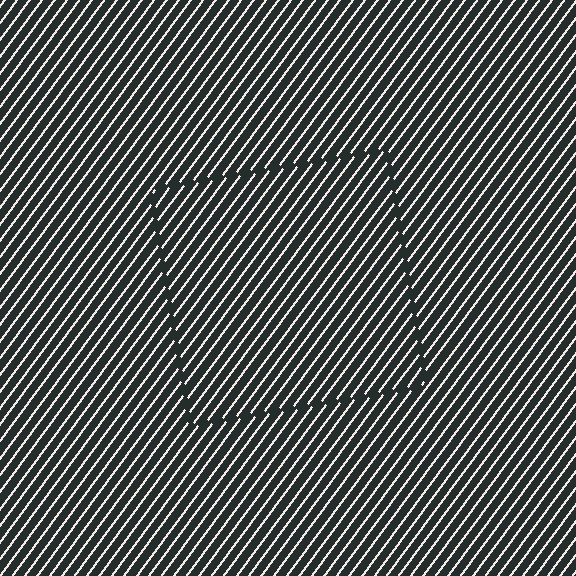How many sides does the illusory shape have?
4 sides — the line-ends trace a square.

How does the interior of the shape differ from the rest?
The interior of the shape contains the same grating, shifted by half a period — the contour is defined by the phase discontinuity where line-ends from the inner and outer gratings abut.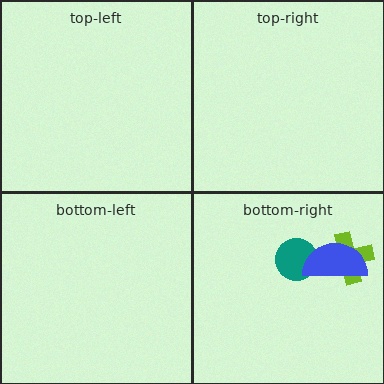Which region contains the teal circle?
The bottom-right region.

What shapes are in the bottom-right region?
The lime cross, the teal circle, the blue semicircle.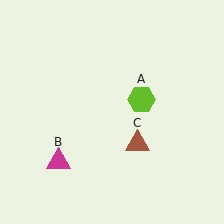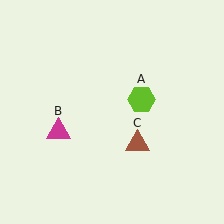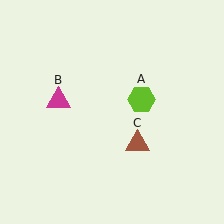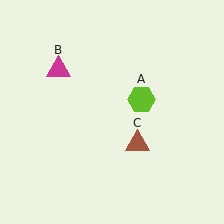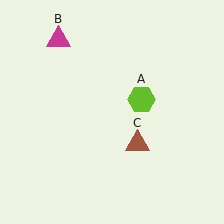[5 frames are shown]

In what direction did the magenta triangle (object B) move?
The magenta triangle (object B) moved up.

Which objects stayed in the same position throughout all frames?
Lime hexagon (object A) and brown triangle (object C) remained stationary.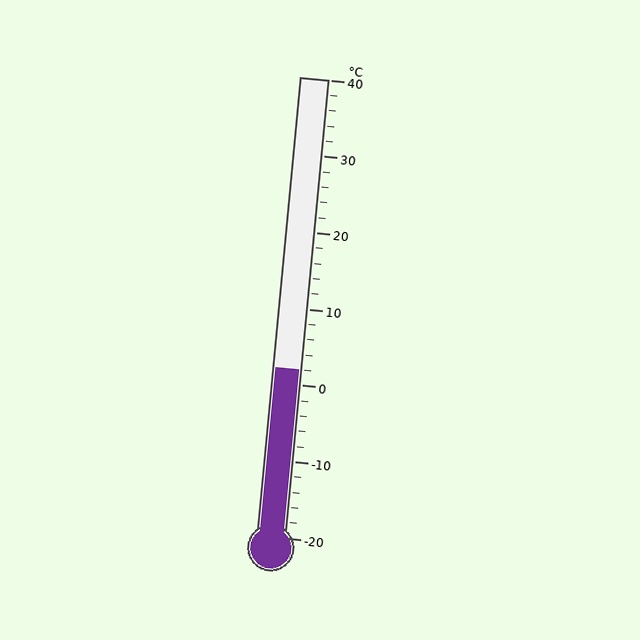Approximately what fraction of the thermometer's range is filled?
The thermometer is filled to approximately 35% of its range.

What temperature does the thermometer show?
The thermometer shows approximately 2°C.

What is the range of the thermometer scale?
The thermometer scale ranges from -20°C to 40°C.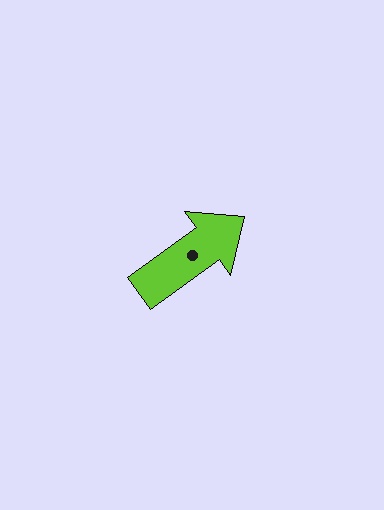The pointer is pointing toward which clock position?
Roughly 2 o'clock.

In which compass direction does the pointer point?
Northeast.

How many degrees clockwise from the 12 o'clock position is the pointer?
Approximately 54 degrees.